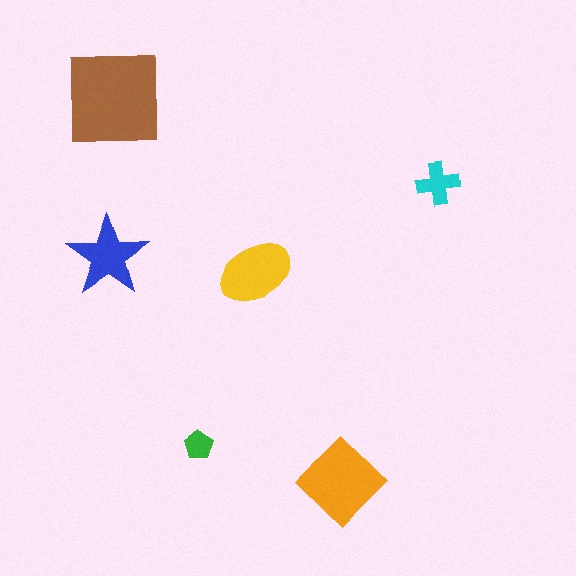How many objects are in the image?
There are 6 objects in the image.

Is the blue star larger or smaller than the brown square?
Smaller.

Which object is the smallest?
The green pentagon.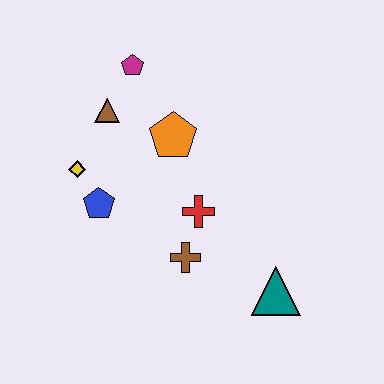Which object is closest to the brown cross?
The red cross is closest to the brown cross.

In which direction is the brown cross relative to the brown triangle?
The brown cross is below the brown triangle.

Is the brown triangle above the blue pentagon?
Yes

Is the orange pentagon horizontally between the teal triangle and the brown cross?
No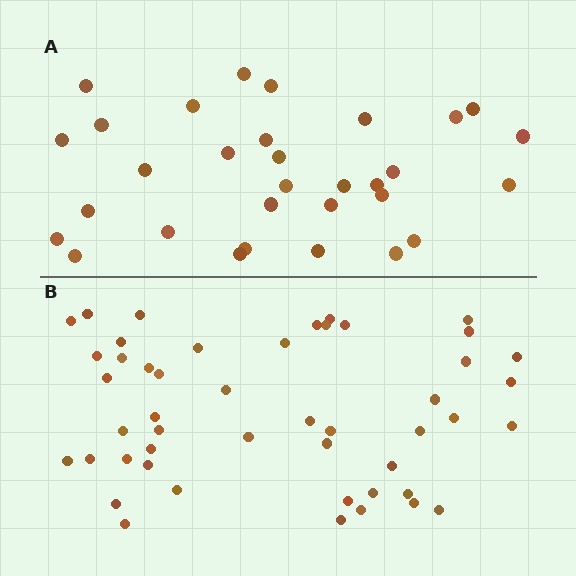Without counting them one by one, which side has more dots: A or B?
Region B (the bottom region) has more dots.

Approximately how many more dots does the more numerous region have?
Region B has approximately 15 more dots than region A.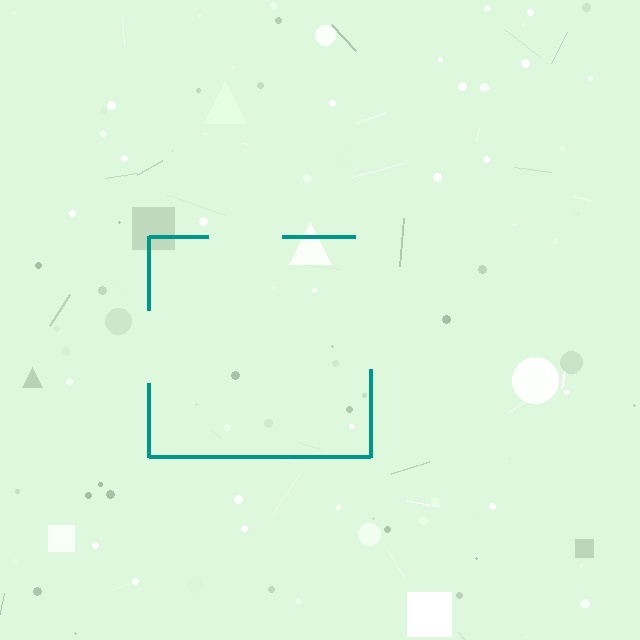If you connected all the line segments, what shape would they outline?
They would outline a square.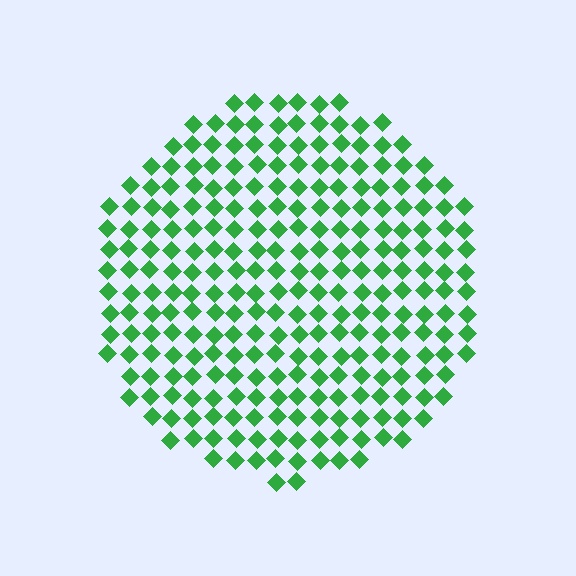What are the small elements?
The small elements are diamonds.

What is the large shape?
The large shape is a circle.